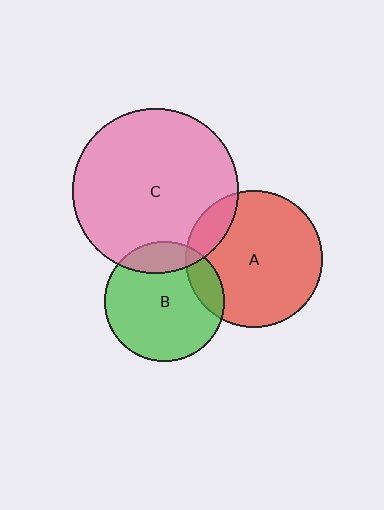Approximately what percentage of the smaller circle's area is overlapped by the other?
Approximately 15%.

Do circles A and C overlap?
Yes.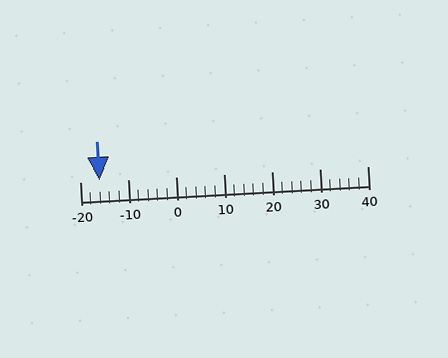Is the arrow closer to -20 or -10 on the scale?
The arrow is closer to -20.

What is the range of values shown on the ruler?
The ruler shows values from -20 to 40.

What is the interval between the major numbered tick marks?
The major tick marks are spaced 10 units apart.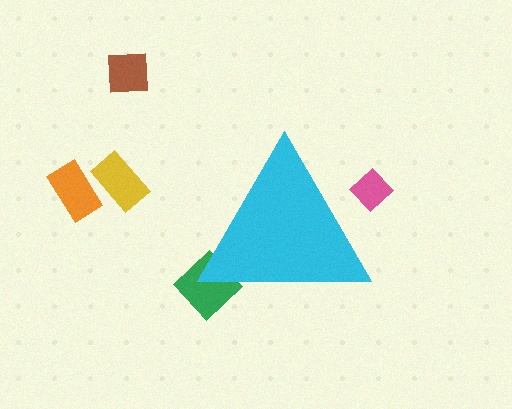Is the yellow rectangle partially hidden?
No, the yellow rectangle is fully visible.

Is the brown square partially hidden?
No, the brown square is fully visible.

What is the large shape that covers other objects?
A cyan triangle.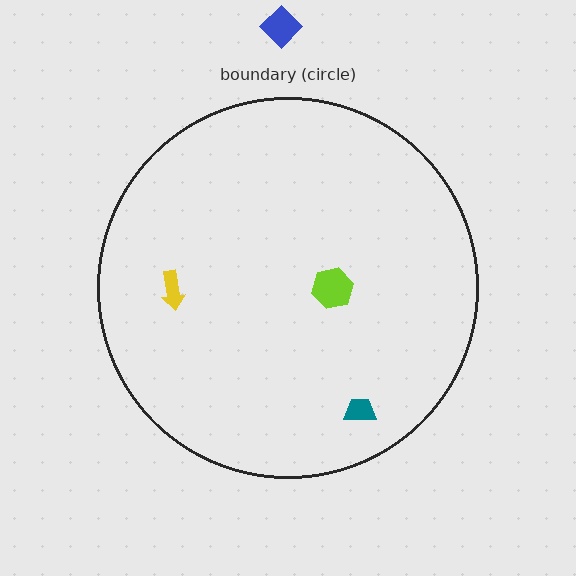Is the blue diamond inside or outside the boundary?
Outside.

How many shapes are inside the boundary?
3 inside, 1 outside.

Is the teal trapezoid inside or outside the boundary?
Inside.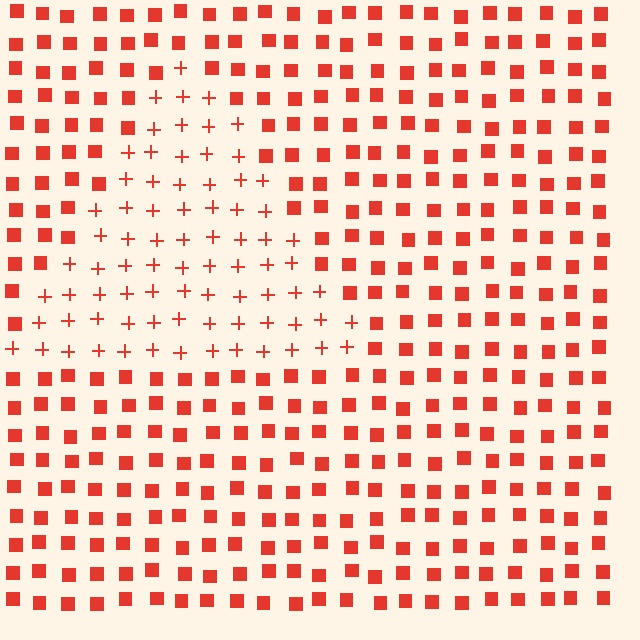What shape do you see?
I see a triangle.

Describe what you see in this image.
The image is filled with small red elements arranged in a uniform grid. A triangle-shaped region contains plus signs, while the surrounding area contains squares. The boundary is defined purely by the change in element shape.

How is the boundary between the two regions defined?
The boundary is defined by a change in element shape: plus signs inside vs. squares outside. All elements share the same color and spacing.